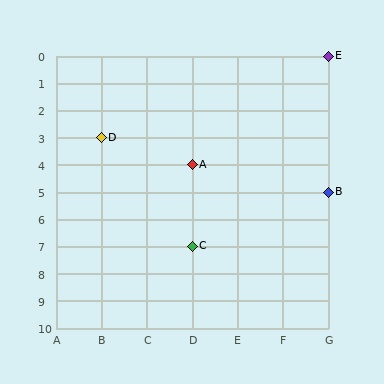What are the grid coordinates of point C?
Point C is at grid coordinates (D, 7).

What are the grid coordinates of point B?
Point B is at grid coordinates (G, 5).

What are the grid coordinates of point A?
Point A is at grid coordinates (D, 4).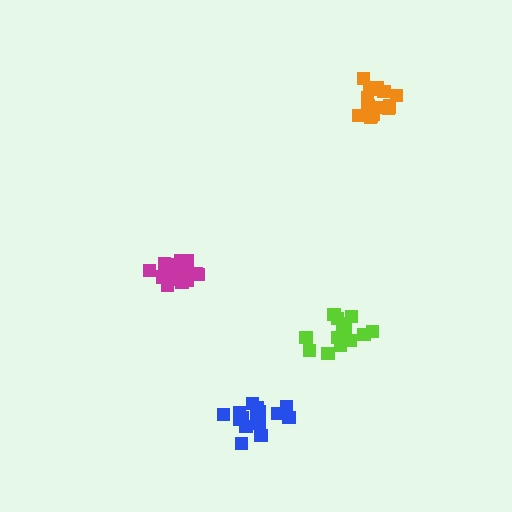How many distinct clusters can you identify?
There are 4 distinct clusters.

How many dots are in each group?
Group 1: 14 dots, Group 2: 17 dots, Group 3: 16 dots, Group 4: 15 dots (62 total).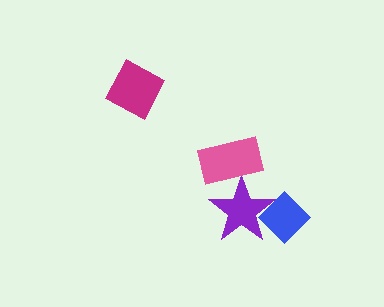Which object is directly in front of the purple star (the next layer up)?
The blue diamond is directly in front of the purple star.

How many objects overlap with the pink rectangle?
1 object overlaps with the pink rectangle.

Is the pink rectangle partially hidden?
No, no other shape covers it.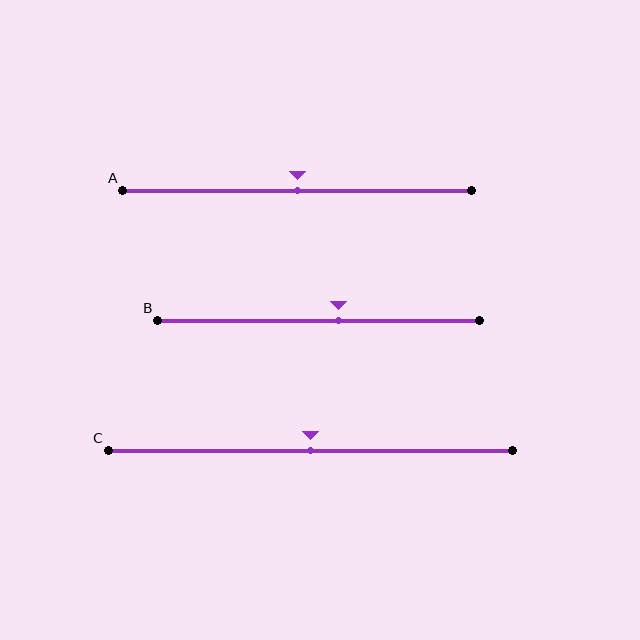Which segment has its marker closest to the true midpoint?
Segment A has its marker closest to the true midpoint.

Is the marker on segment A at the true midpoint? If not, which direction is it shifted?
Yes, the marker on segment A is at the true midpoint.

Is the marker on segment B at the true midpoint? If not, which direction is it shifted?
No, the marker on segment B is shifted to the right by about 6% of the segment length.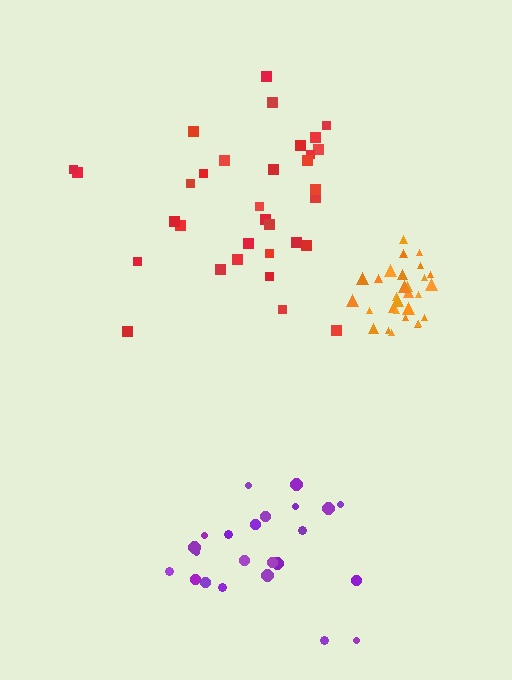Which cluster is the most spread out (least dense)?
Purple.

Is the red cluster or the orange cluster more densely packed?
Orange.